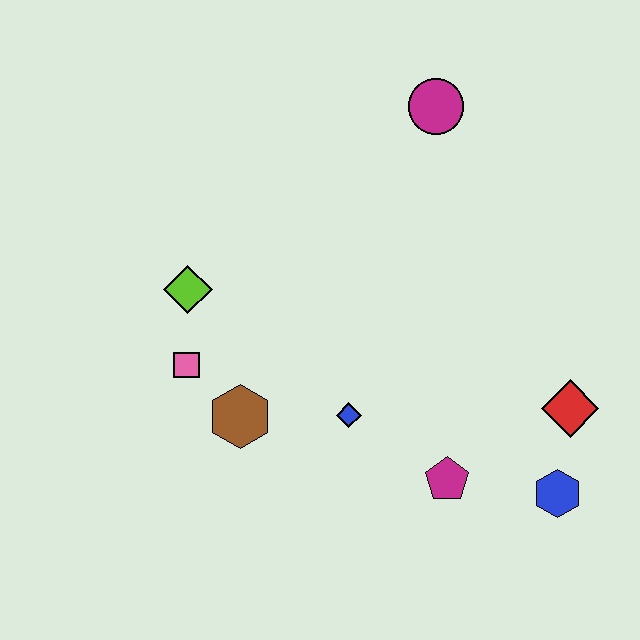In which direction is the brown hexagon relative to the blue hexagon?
The brown hexagon is to the left of the blue hexagon.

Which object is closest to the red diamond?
The blue hexagon is closest to the red diamond.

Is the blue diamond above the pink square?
No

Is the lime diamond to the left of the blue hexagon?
Yes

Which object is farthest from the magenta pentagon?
The magenta circle is farthest from the magenta pentagon.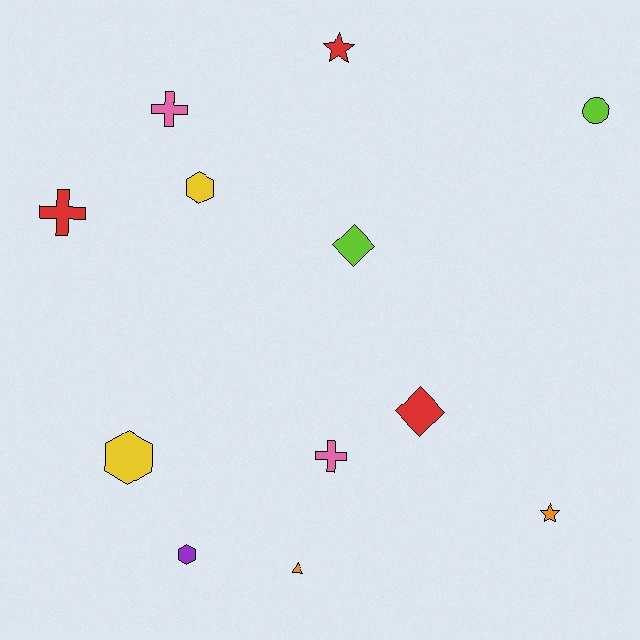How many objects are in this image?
There are 12 objects.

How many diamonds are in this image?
There are 2 diamonds.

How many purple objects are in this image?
There is 1 purple object.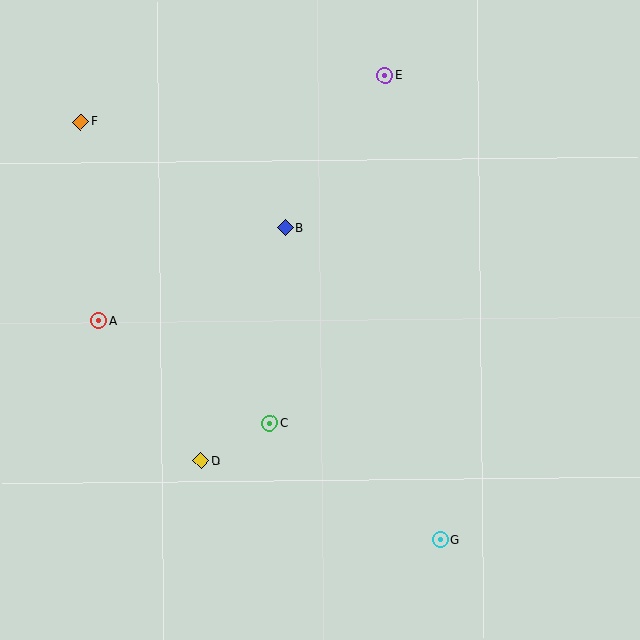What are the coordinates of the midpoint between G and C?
The midpoint between G and C is at (355, 481).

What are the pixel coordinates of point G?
Point G is at (440, 540).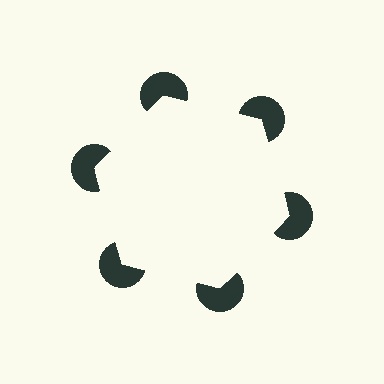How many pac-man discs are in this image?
There are 6 — one at each vertex of the illusory hexagon.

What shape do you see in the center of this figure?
An illusory hexagon — its edges are inferred from the aligned wedge cuts in the pac-man discs, not physically drawn.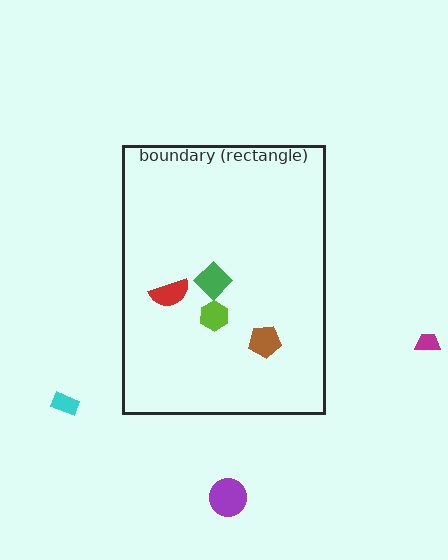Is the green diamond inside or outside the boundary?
Inside.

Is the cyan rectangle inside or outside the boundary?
Outside.